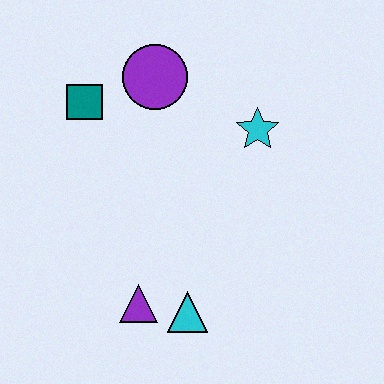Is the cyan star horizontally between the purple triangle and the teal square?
No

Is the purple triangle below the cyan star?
Yes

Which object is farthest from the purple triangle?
The purple circle is farthest from the purple triangle.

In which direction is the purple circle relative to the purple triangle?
The purple circle is above the purple triangle.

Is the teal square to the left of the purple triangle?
Yes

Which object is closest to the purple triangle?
The cyan triangle is closest to the purple triangle.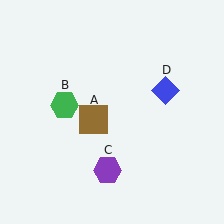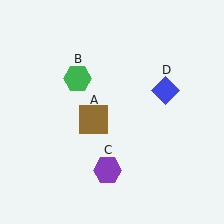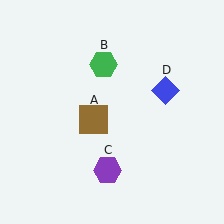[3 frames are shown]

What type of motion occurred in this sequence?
The green hexagon (object B) rotated clockwise around the center of the scene.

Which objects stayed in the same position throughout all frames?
Brown square (object A) and purple hexagon (object C) and blue diamond (object D) remained stationary.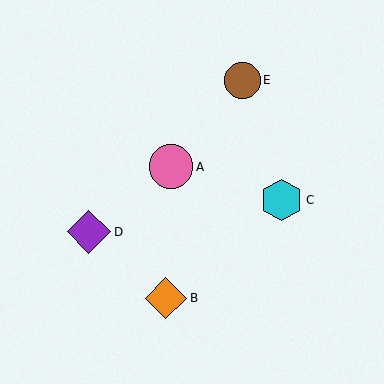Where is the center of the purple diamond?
The center of the purple diamond is at (89, 232).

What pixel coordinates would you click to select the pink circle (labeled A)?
Click at (171, 167) to select the pink circle A.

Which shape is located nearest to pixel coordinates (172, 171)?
The pink circle (labeled A) at (171, 167) is nearest to that location.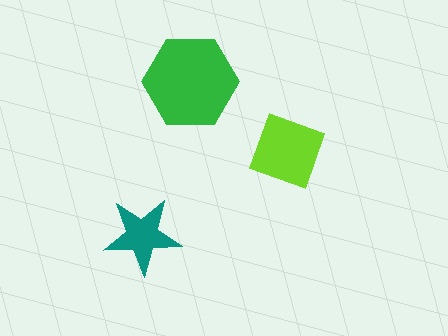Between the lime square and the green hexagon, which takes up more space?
The green hexagon.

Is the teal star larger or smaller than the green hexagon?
Smaller.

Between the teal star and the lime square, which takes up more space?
The lime square.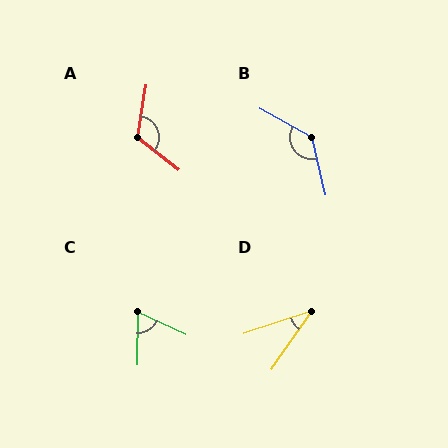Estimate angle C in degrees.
Approximately 66 degrees.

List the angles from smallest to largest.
D (36°), C (66°), A (119°), B (133°).